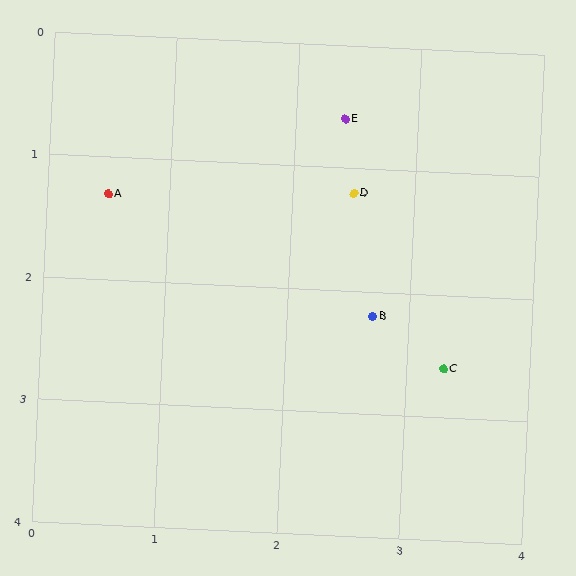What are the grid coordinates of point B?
Point B is at approximately (2.7, 2.2).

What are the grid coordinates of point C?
Point C is at approximately (3.3, 2.6).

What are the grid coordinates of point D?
Point D is at approximately (2.5, 1.2).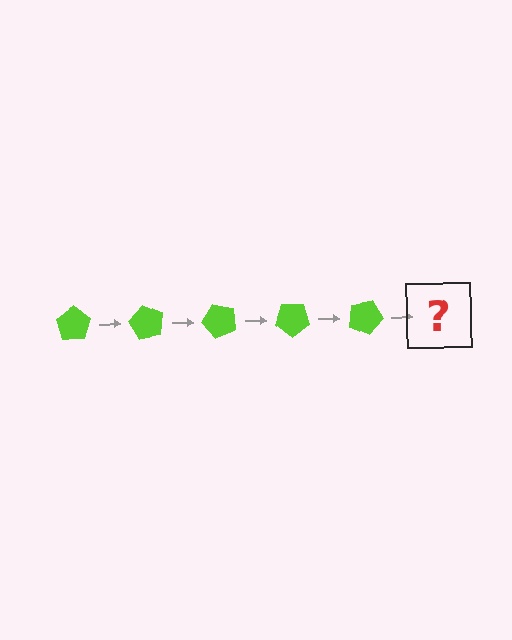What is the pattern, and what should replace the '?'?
The pattern is that the pentagon rotates 60 degrees each step. The '?' should be a lime pentagon rotated 300 degrees.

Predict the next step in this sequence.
The next step is a lime pentagon rotated 300 degrees.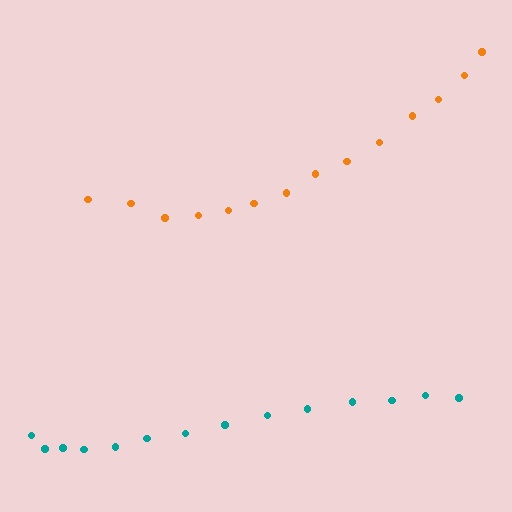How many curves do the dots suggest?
There are 2 distinct paths.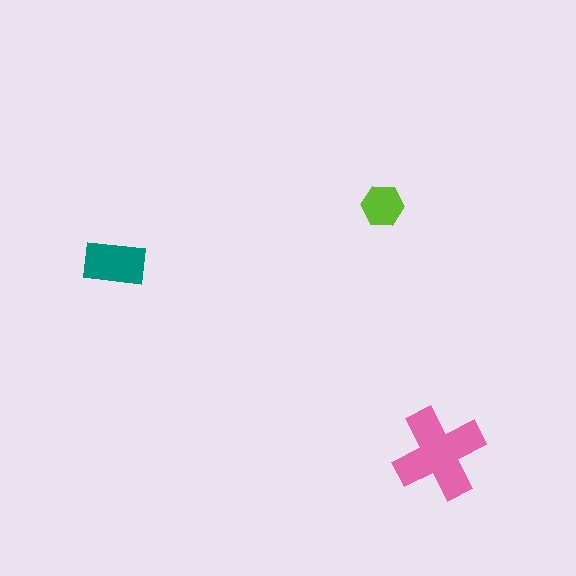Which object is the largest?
The pink cross.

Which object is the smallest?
The lime hexagon.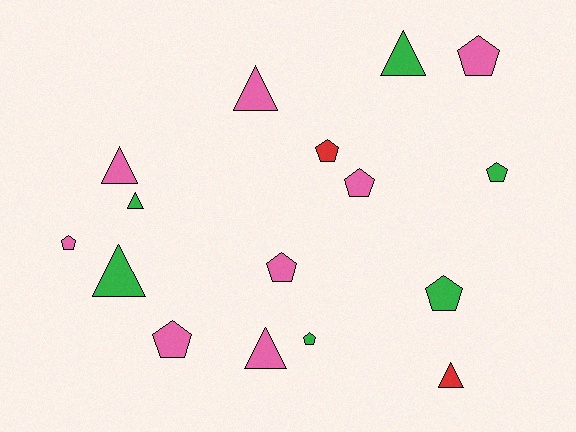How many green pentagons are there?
There are 3 green pentagons.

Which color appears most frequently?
Pink, with 8 objects.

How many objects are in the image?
There are 16 objects.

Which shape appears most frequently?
Pentagon, with 9 objects.